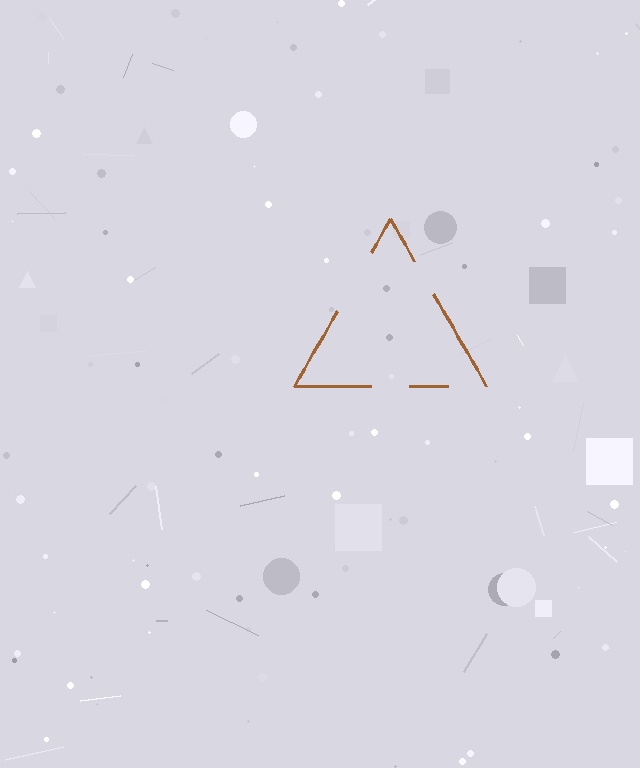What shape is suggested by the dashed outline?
The dashed outline suggests a triangle.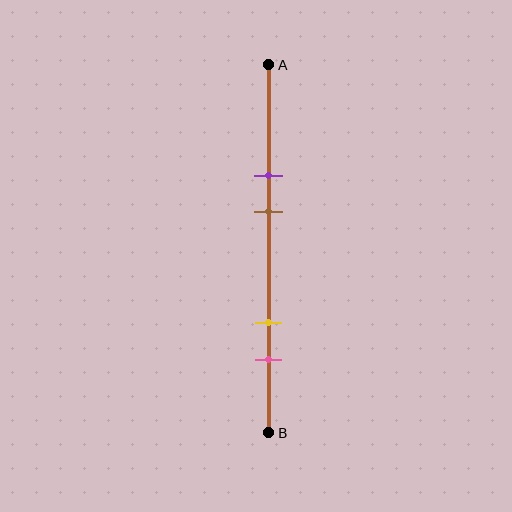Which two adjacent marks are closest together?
The purple and brown marks are the closest adjacent pair.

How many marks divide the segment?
There are 4 marks dividing the segment.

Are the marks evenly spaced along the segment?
No, the marks are not evenly spaced.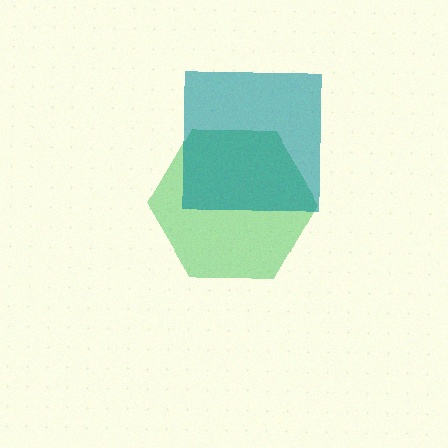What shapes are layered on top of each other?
The layered shapes are: a green hexagon, a teal square.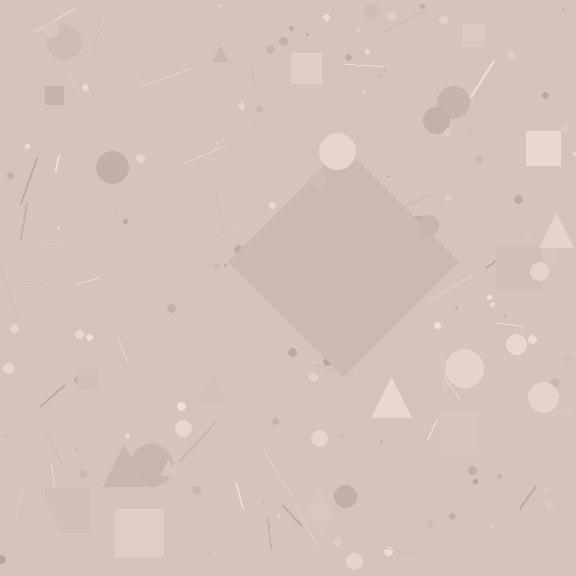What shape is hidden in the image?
A diamond is hidden in the image.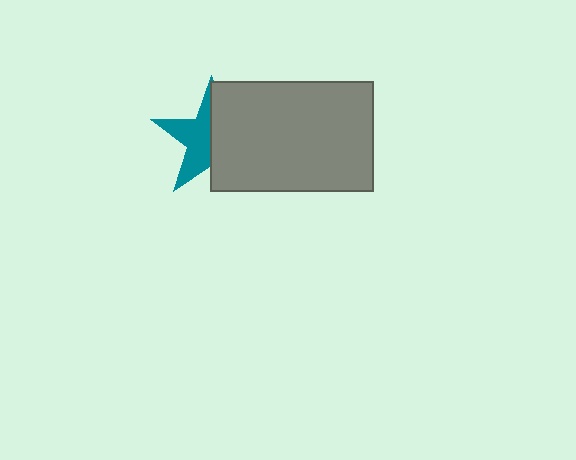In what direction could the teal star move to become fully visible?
The teal star could move left. That would shift it out from behind the gray rectangle entirely.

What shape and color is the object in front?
The object in front is a gray rectangle.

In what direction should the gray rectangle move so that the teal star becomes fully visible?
The gray rectangle should move right. That is the shortest direction to clear the overlap and leave the teal star fully visible.